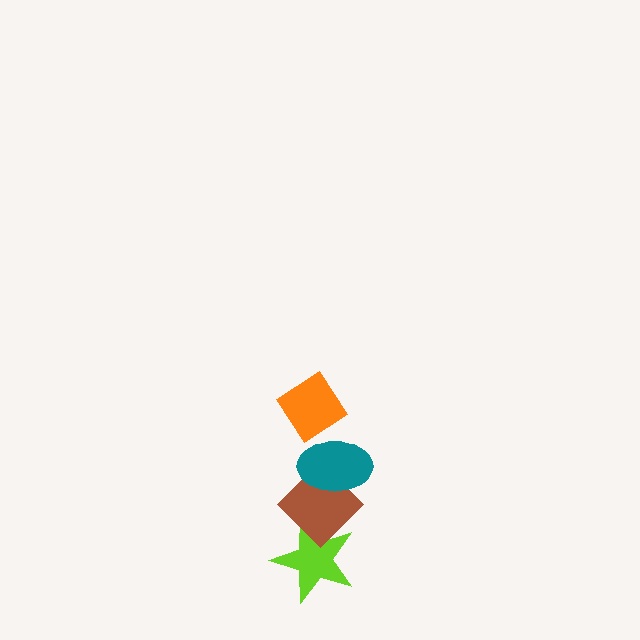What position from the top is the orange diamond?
The orange diamond is 1st from the top.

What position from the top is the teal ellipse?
The teal ellipse is 2nd from the top.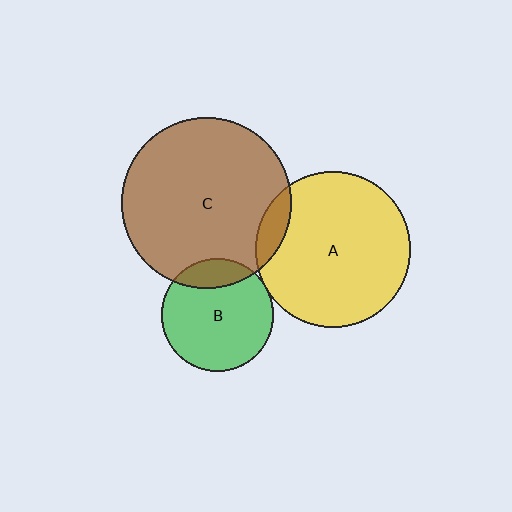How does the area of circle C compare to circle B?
Approximately 2.3 times.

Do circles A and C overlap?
Yes.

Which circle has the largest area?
Circle C (brown).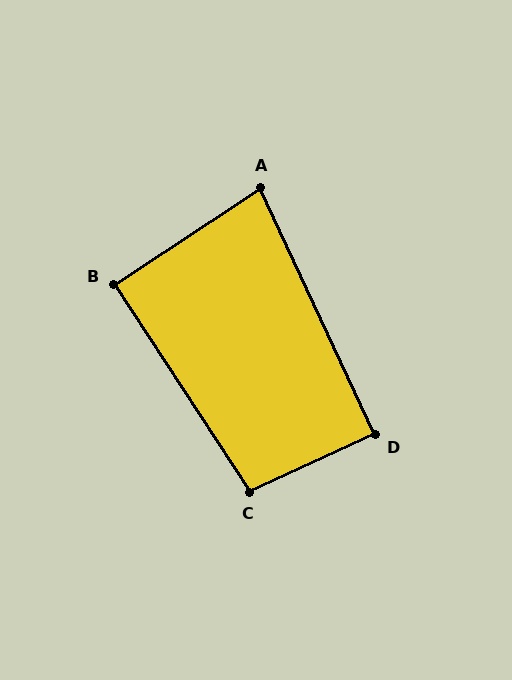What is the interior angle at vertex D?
Approximately 90 degrees (approximately right).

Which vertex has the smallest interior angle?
A, at approximately 82 degrees.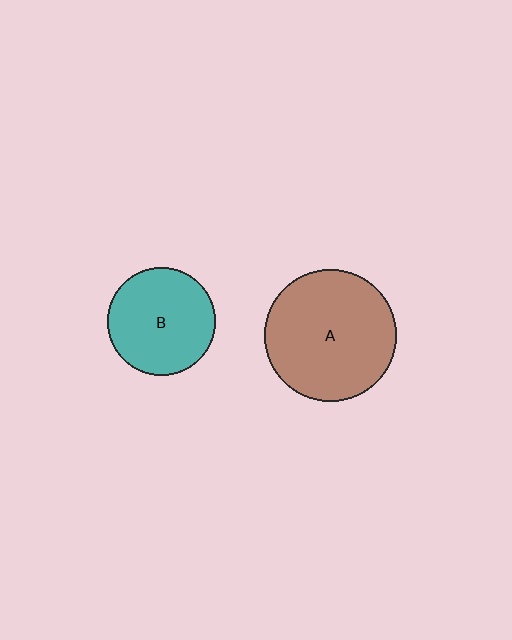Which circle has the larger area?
Circle A (brown).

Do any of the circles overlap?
No, none of the circles overlap.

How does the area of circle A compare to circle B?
Approximately 1.5 times.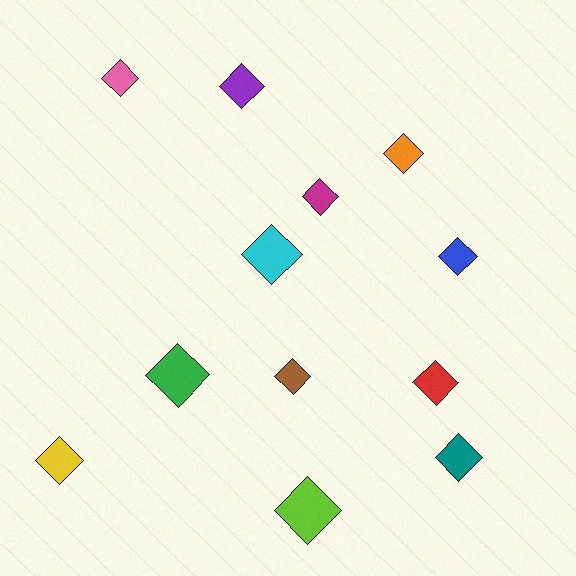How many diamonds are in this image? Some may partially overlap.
There are 12 diamonds.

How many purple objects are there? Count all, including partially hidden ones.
There is 1 purple object.